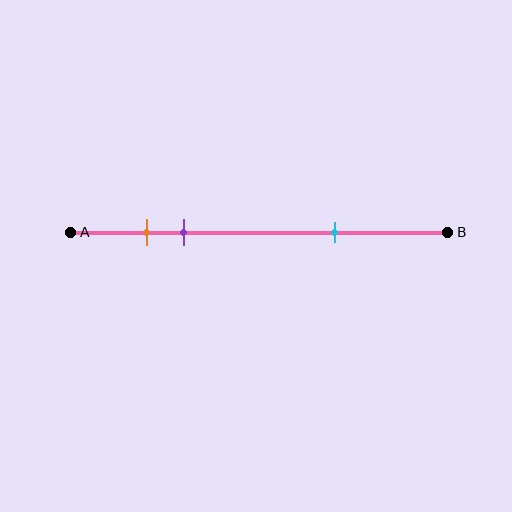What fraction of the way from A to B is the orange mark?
The orange mark is approximately 20% (0.2) of the way from A to B.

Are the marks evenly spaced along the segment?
No, the marks are not evenly spaced.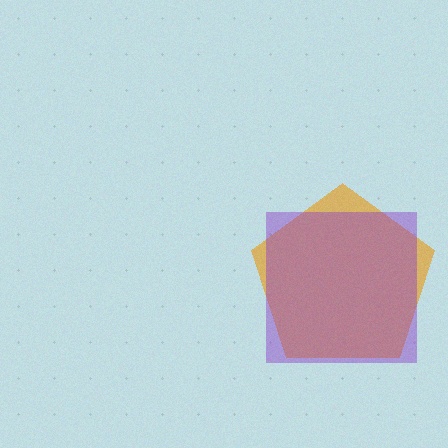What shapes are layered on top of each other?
The layered shapes are: an orange pentagon, a purple square.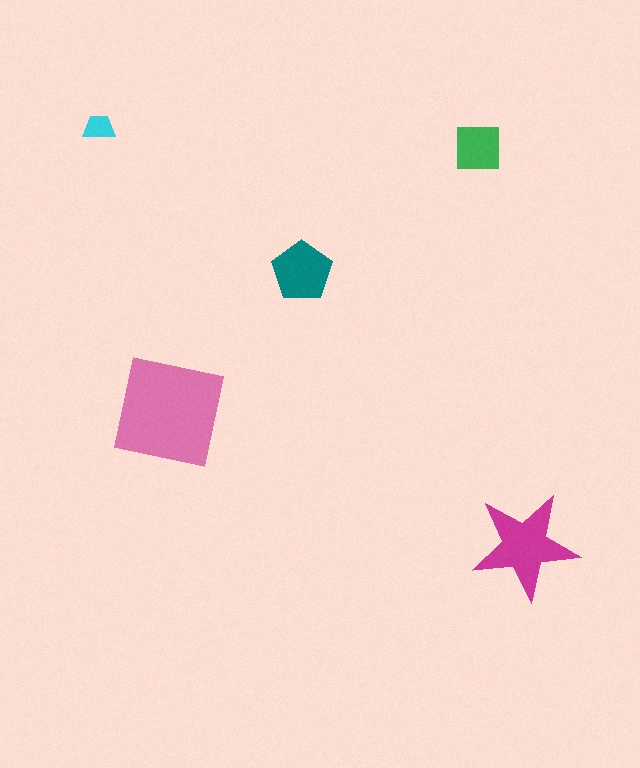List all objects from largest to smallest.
The pink square, the magenta star, the teal pentagon, the green square, the cyan trapezoid.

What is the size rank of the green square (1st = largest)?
4th.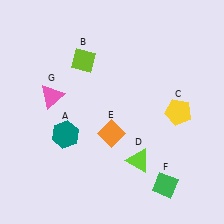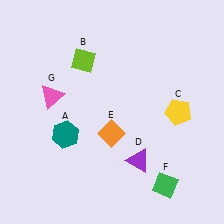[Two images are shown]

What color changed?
The triangle (D) changed from lime in Image 1 to purple in Image 2.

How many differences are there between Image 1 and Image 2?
There is 1 difference between the two images.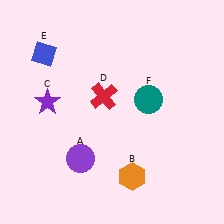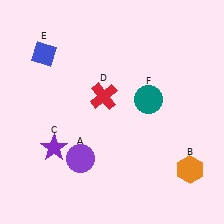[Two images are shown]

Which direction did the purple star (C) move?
The purple star (C) moved down.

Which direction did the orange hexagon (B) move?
The orange hexagon (B) moved right.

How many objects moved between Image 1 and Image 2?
2 objects moved between the two images.